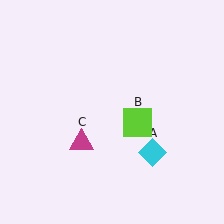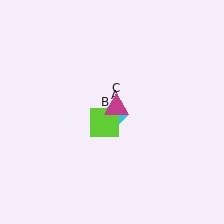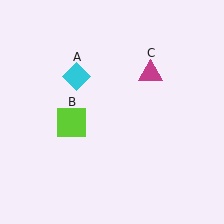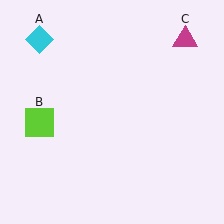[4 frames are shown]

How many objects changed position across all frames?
3 objects changed position: cyan diamond (object A), lime square (object B), magenta triangle (object C).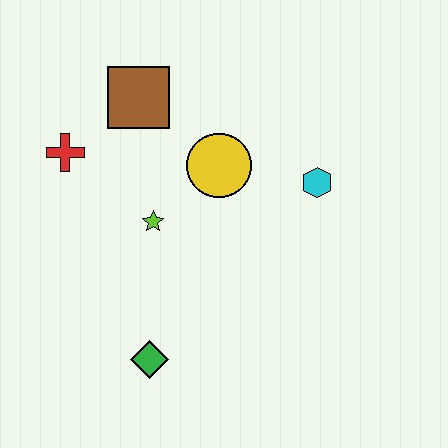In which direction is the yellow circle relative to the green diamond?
The yellow circle is above the green diamond.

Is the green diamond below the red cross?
Yes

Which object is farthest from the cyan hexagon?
The red cross is farthest from the cyan hexagon.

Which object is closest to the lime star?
The yellow circle is closest to the lime star.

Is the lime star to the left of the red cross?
No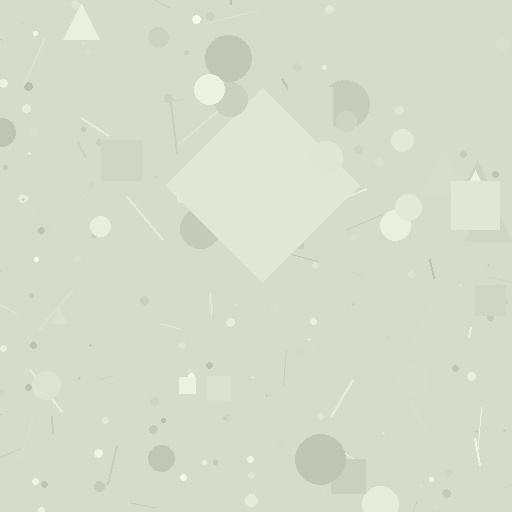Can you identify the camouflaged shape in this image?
The camouflaged shape is a diamond.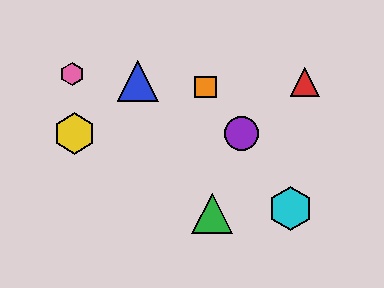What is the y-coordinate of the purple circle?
The purple circle is at y≈134.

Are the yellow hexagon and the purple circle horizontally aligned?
Yes, both are at y≈134.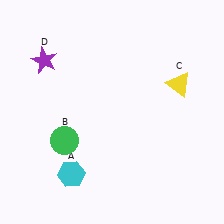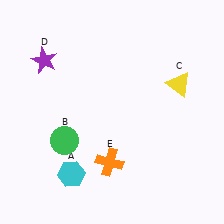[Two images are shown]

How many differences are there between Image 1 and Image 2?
There is 1 difference between the two images.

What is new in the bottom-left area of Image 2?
An orange cross (E) was added in the bottom-left area of Image 2.